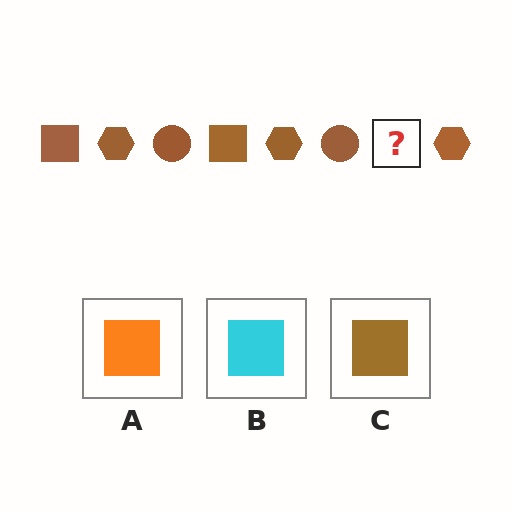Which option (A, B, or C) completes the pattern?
C.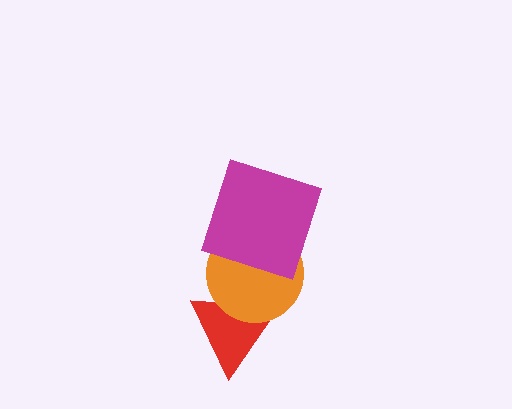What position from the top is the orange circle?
The orange circle is 2nd from the top.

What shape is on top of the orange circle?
The magenta square is on top of the orange circle.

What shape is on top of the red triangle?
The orange circle is on top of the red triangle.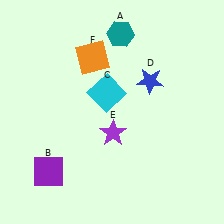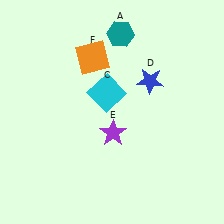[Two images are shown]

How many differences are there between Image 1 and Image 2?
There is 1 difference between the two images.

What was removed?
The purple square (B) was removed in Image 2.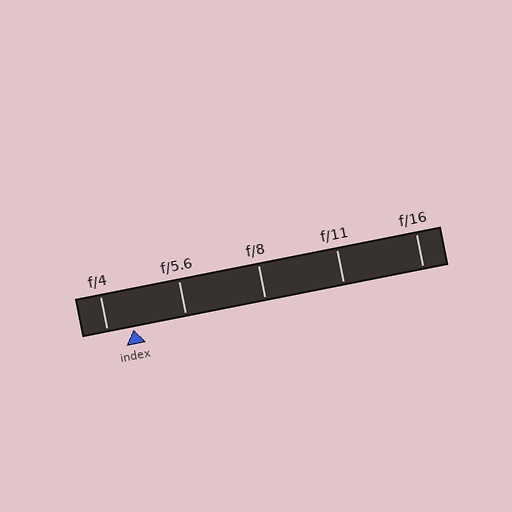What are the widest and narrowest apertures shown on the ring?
The widest aperture shown is f/4 and the narrowest is f/16.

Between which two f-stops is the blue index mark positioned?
The index mark is between f/4 and f/5.6.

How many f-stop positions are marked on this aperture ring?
There are 5 f-stop positions marked.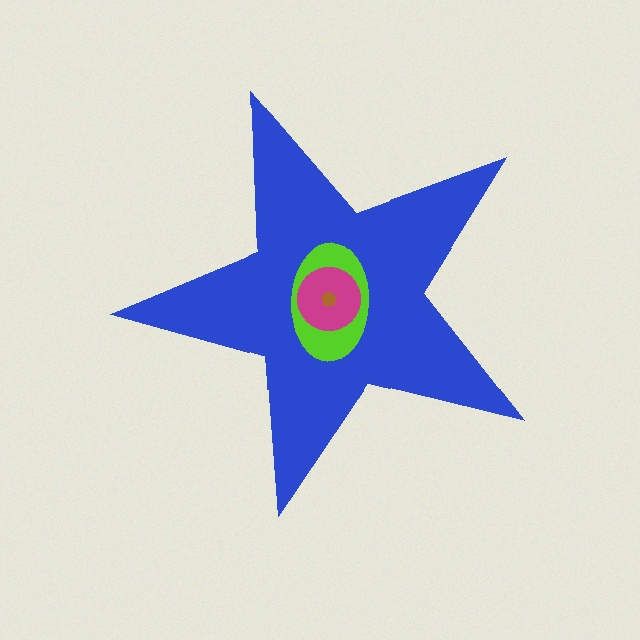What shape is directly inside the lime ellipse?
The magenta circle.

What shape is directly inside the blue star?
The lime ellipse.